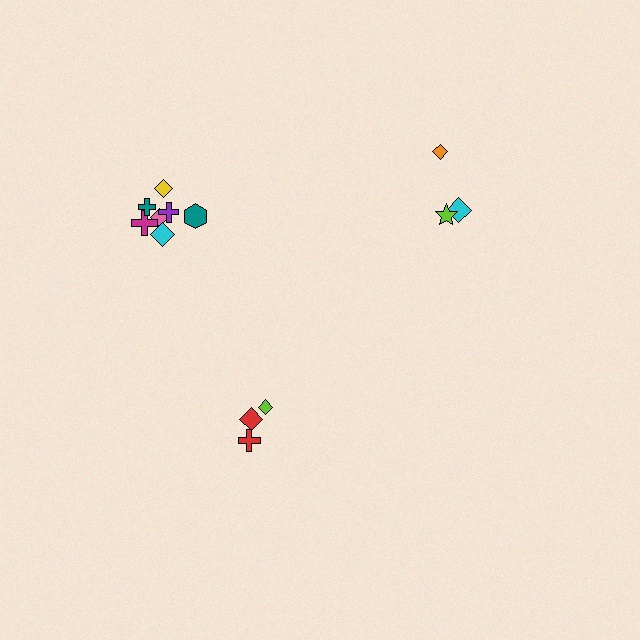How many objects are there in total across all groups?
There are 13 objects.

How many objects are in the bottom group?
There are 3 objects.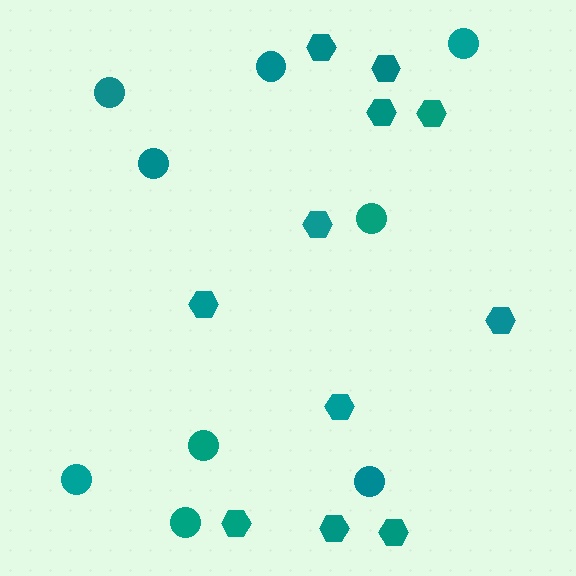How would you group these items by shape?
There are 2 groups: one group of circles (9) and one group of hexagons (11).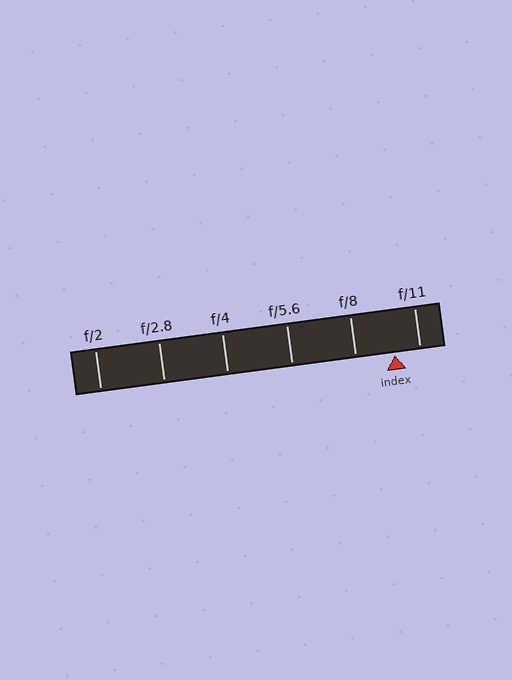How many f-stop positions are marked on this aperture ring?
There are 6 f-stop positions marked.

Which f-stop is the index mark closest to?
The index mark is closest to f/11.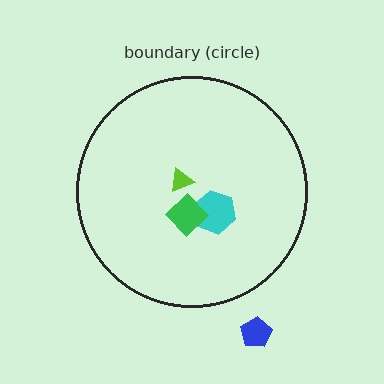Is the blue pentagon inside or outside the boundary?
Outside.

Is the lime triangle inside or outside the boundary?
Inside.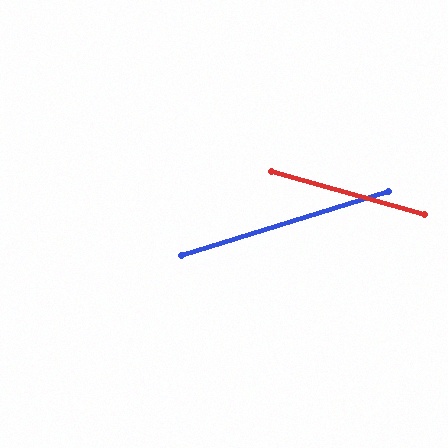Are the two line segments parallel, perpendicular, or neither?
Neither parallel nor perpendicular — they differ by about 33°.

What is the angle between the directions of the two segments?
Approximately 33 degrees.